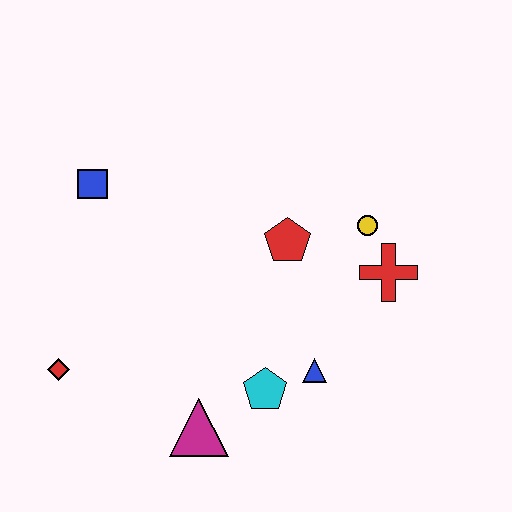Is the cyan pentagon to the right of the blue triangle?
No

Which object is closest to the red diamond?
The magenta triangle is closest to the red diamond.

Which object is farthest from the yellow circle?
The red diamond is farthest from the yellow circle.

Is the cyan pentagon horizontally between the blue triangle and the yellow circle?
No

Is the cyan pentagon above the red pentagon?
No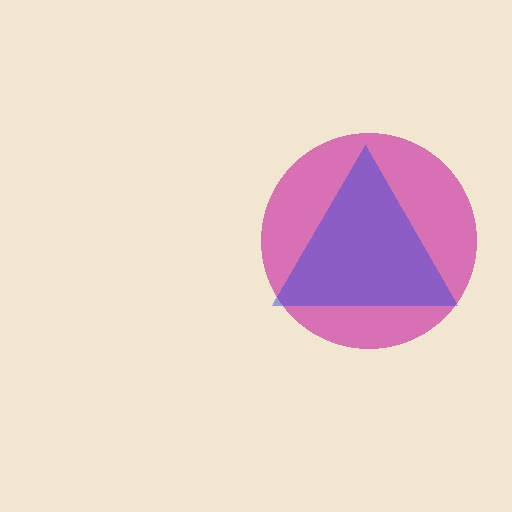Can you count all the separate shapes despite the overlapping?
Yes, there are 2 separate shapes.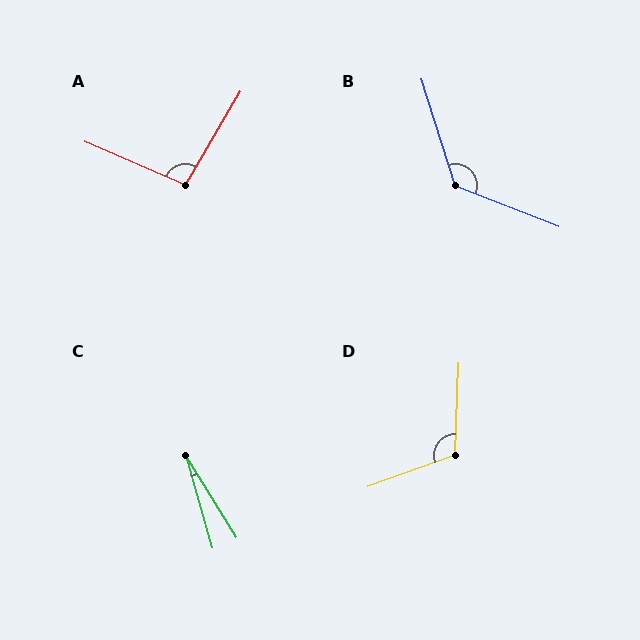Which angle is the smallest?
C, at approximately 16 degrees.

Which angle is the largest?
B, at approximately 129 degrees.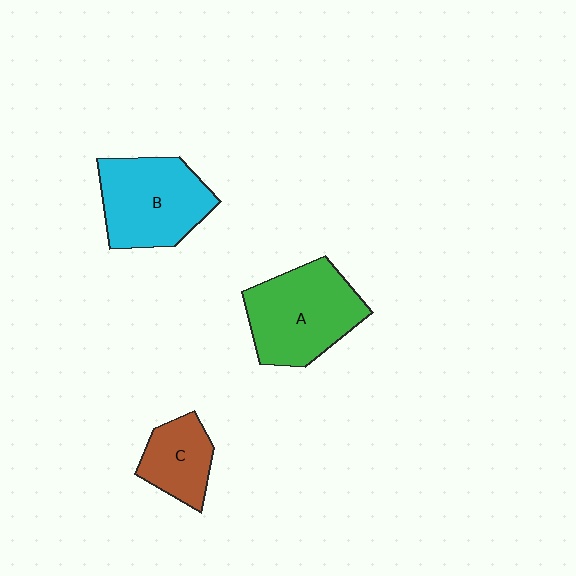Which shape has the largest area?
Shape A (green).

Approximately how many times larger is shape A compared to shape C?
Approximately 1.8 times.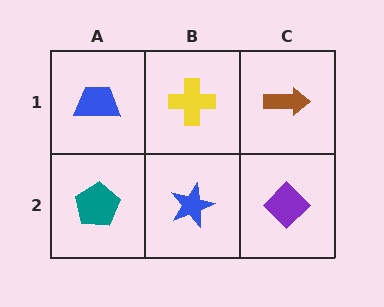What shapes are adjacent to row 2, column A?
A blue trapezoid (row 1, column A), a blue star (row 2, column B).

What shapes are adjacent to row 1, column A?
A teal pentagon (row 2, column A), a yellow cross (row 1, column B).